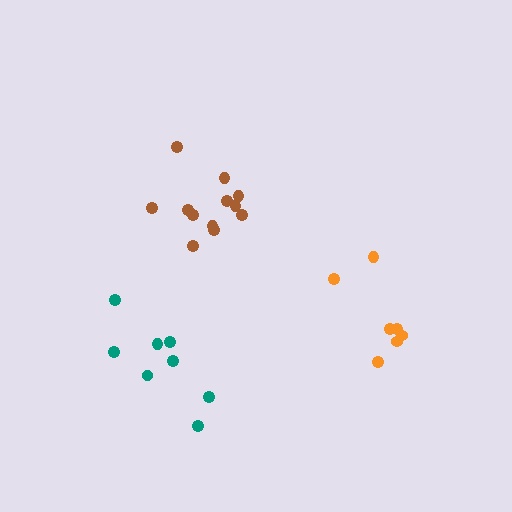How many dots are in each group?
Group 1: 8 dots, Group 2: 12 dots, Group 3: 7 dots (27 total).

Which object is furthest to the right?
The orange cluster is rightmost.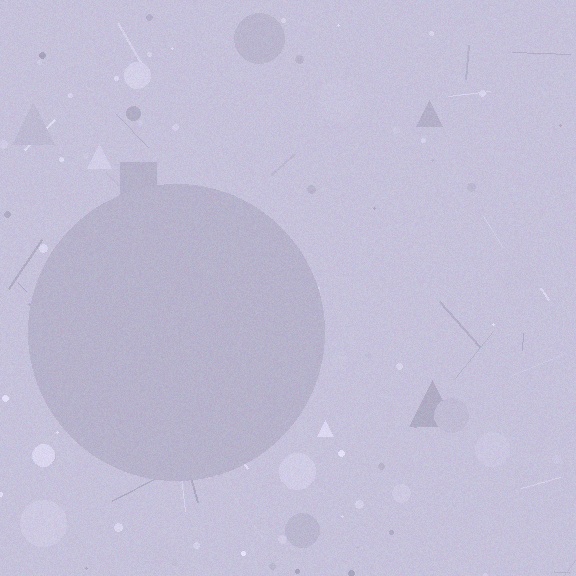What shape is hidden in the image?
A circle is hidden in the image.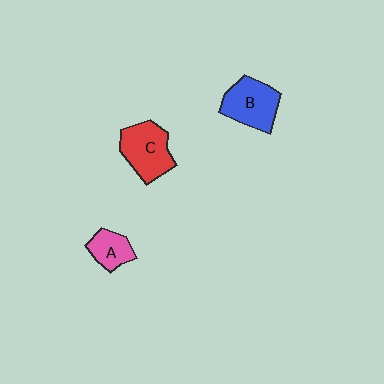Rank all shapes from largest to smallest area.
From largest to smallest: C (red), B (blue), A (pink).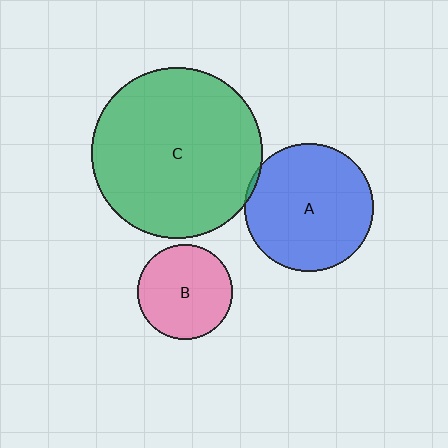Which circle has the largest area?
Circle C (green).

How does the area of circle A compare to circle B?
Approximately 1.8 times.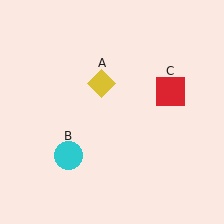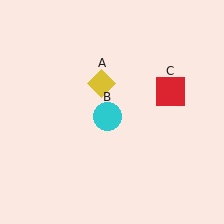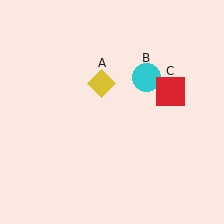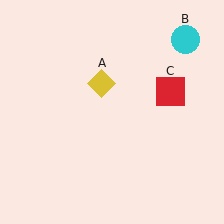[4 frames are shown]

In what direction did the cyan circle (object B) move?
The cyan circle (object B) moved up and to the right.